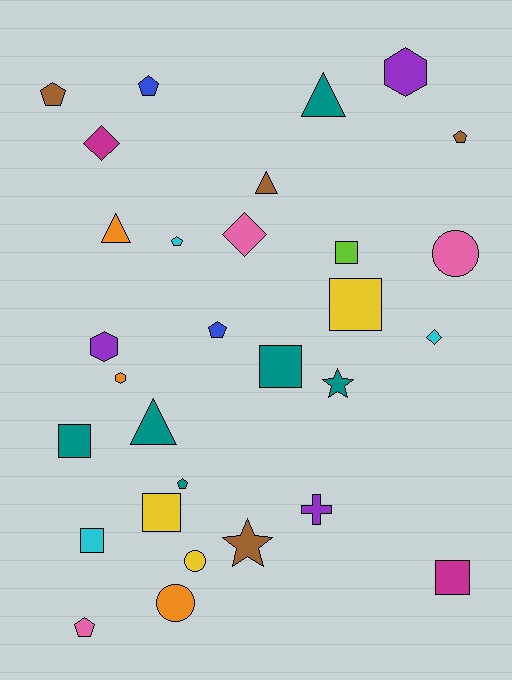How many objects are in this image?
There are 30 objects.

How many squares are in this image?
There are 7 squares.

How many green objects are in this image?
There are no green objects.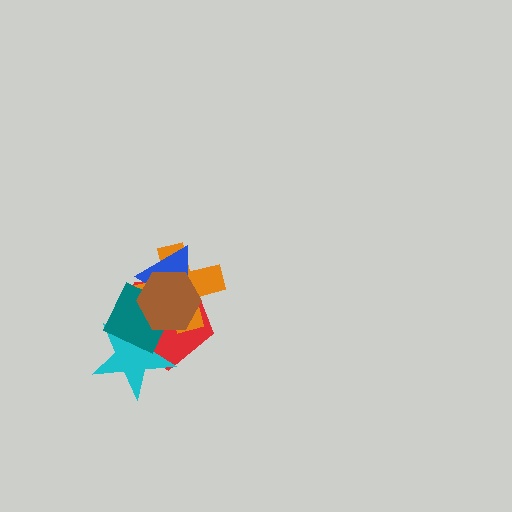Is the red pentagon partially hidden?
Yes, it is partially covered by another shape.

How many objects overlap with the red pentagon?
5 objects overlap with the red pentagon.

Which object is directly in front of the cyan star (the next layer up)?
The teal diamond is directly in front of the cyan star.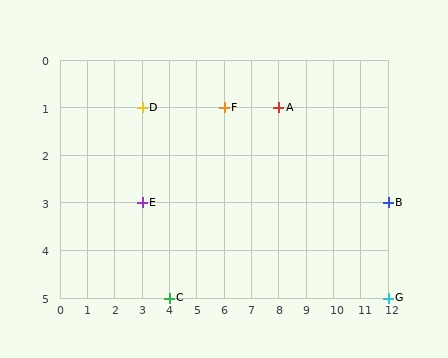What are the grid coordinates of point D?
Point D is at grid coordinates (3, 1).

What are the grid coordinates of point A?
Point A is at grid coordinates (8, 1).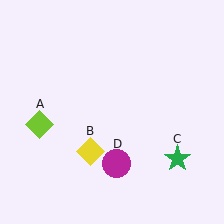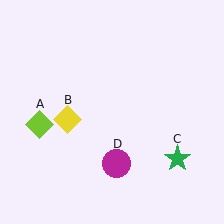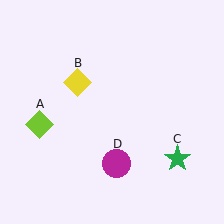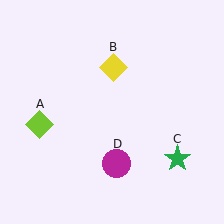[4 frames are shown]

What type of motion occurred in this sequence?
The yellow diamond (object B) rotated clockwise around the center of the scene.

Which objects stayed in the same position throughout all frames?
Lime diamond (object A) and green star (object C) and magenta circle (object D) remained stationary.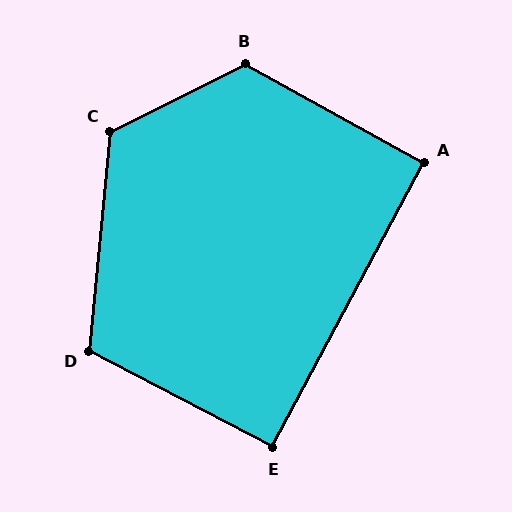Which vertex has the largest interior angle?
B, at approximately 125 degrees.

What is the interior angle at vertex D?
Approximately 112 degrees (obtuse).